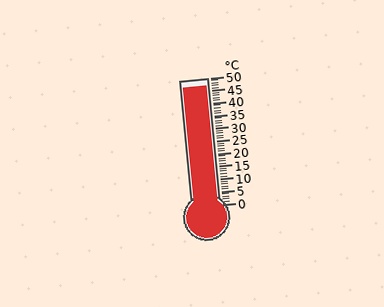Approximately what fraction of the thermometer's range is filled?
The thermometer is filled to approximately 95% of its range.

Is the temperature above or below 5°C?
The temperature is above 5°C.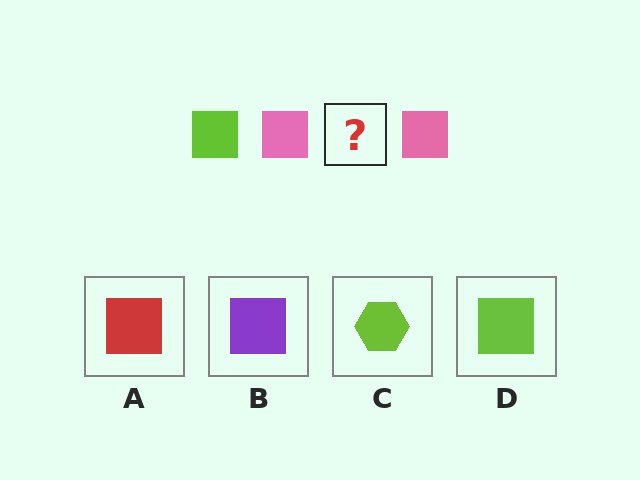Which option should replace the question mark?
Option D.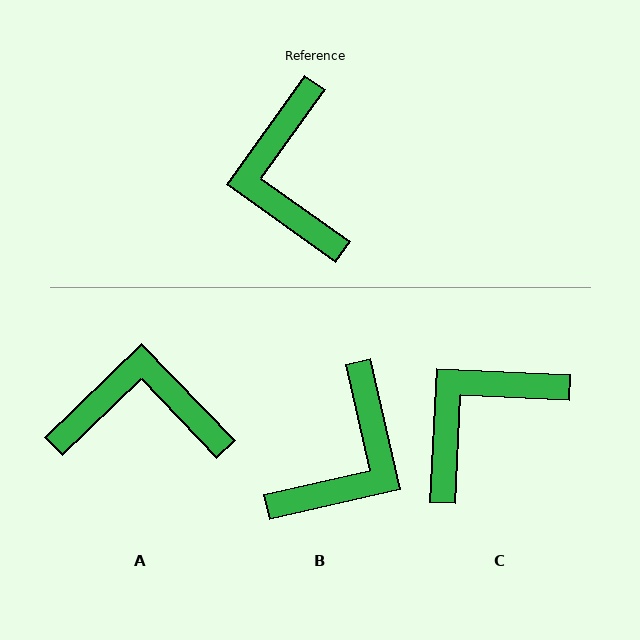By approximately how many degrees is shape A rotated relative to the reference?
Approximately 100 degrees clockwise.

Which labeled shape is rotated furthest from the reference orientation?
B, about 138 degrees away.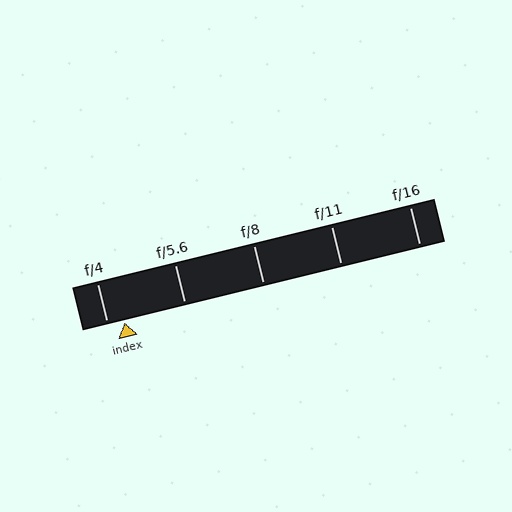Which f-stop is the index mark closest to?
The index mark is closest to f/4.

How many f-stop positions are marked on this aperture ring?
There are 5 f-stop positions marked.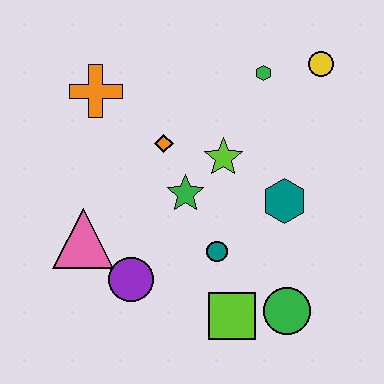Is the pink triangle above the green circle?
Yes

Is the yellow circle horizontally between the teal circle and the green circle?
No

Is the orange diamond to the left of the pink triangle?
No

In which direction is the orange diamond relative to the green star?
The orange diamond is above the green star.